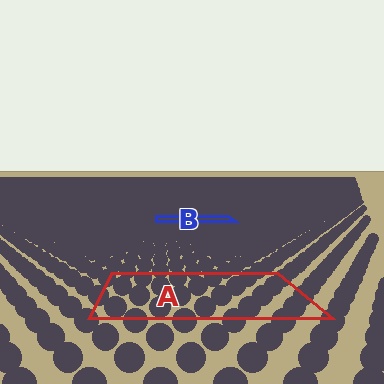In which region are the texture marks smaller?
The texture marks are smaller in region B, because it is farther away.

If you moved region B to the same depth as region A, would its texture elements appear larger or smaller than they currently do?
They would appear larger. At a closer depth, the same texture elements are projected at a bigger on-screen size.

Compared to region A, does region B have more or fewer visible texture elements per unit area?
Region B has more texture elements per unit area — they are packed more densely because it is farther away.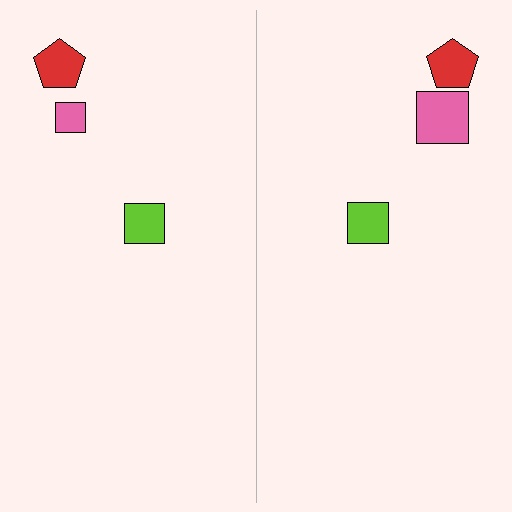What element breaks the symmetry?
The pink square on the right side has a different size than its mirror counterpart.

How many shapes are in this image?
There are 6 shapes in this image.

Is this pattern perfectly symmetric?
No, the pattern is not perfectly symmetric. The pink square on the right side has a different size than its mirror counterpart.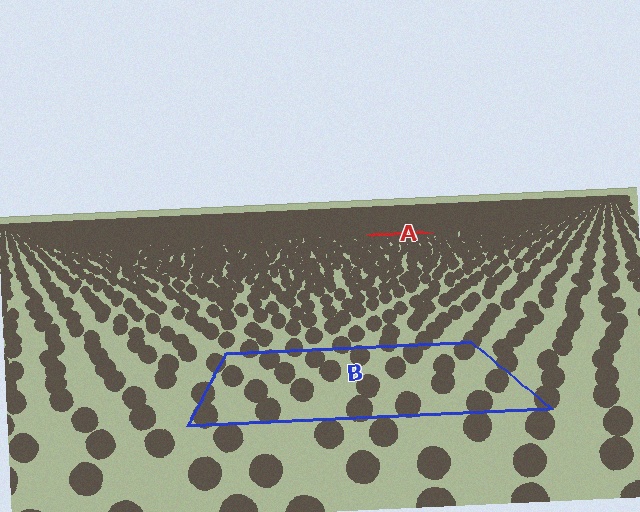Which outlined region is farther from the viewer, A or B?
Region A is farther from the viewer — the texture elements inside it appear smaller and more densely packed.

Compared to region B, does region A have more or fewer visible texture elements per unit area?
Region A has more texture elements per unit area — they are packed more densely because it is farther away.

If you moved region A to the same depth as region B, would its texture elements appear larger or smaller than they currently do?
They would appear larger. At a closer depth, the same texture elements are projected at a bigger on-screen size.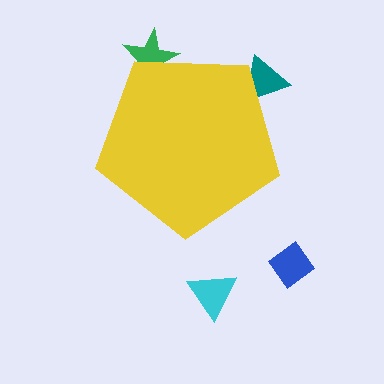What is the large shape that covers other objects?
A yellow pentagon.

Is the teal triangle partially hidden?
Yes, the teal triangle is partially hidden behind the yellow pentagon.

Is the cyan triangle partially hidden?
No, the cyan triangle is fully visible.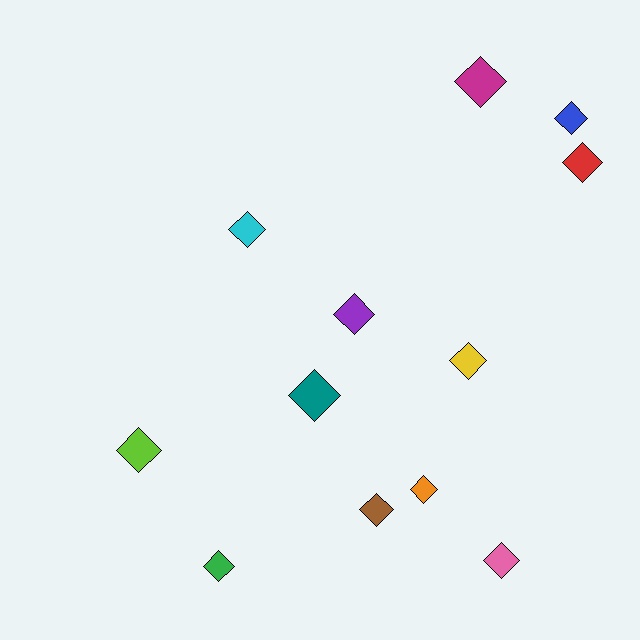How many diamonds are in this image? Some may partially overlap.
There are 12 diamonds.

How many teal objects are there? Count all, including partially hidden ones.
There is 1 teal object.